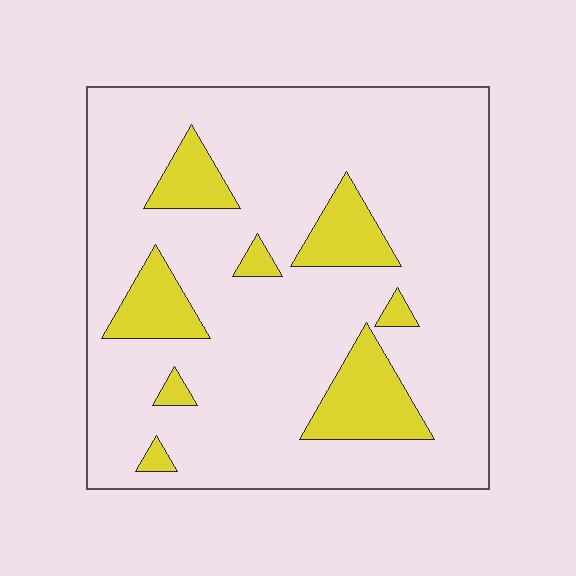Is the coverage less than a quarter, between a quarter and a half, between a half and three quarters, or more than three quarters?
Less than a quarter.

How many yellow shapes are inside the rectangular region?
8.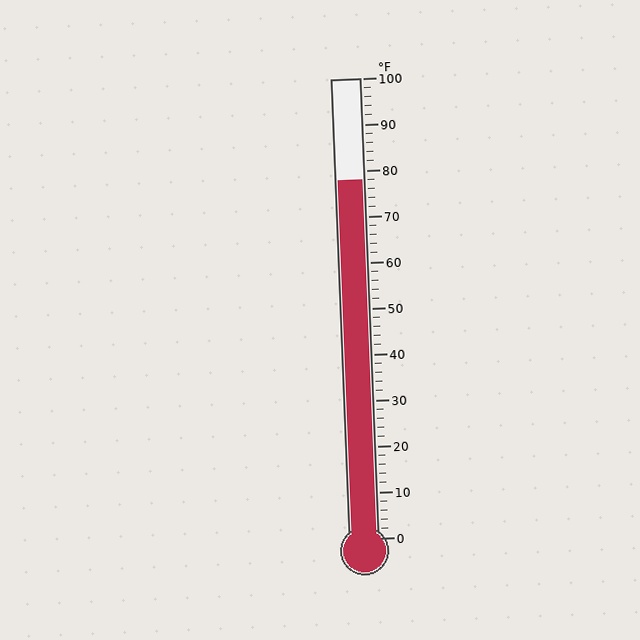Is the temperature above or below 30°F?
The temperature is above 30°F.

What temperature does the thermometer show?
The thermometer shows approximately 78°F.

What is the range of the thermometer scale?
The thermometer scale ranges from 0°F to 100°F.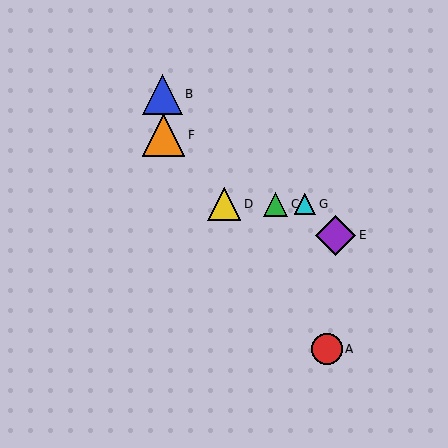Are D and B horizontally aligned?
No, D is at y≈204 and B is at y≈94.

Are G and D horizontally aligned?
Yes, both are at y≈204.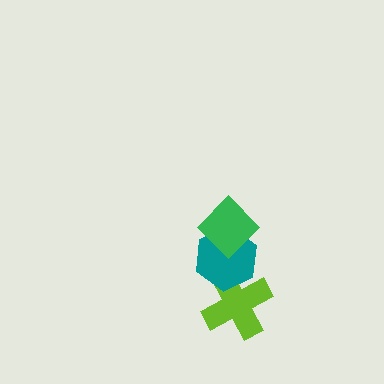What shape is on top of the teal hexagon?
The green diamond is on top of the teal hexagon.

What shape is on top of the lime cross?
The teal hexagon is on top of the lime cross.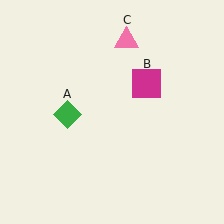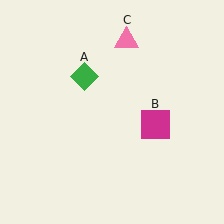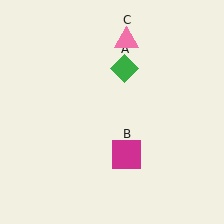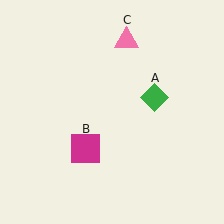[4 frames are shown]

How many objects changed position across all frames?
2 objects changed position: green diamond (object A), magenta square (object B).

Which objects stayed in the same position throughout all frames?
Pink triangle (object C) remained stationary.